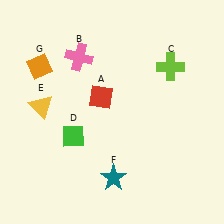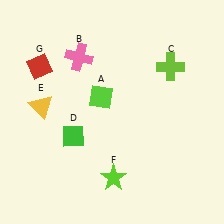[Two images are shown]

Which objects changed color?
A changed from red to lime. F changed from teal to lime. G changed from orange to red.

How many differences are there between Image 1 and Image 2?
There are 3 differences between the two images.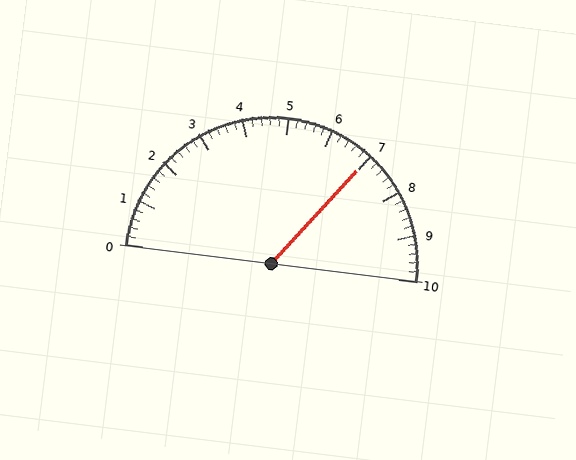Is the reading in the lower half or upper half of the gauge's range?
The reading is in the upper half of the range (0 to 10).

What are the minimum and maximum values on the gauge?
The gauge ranges from 0 to 10.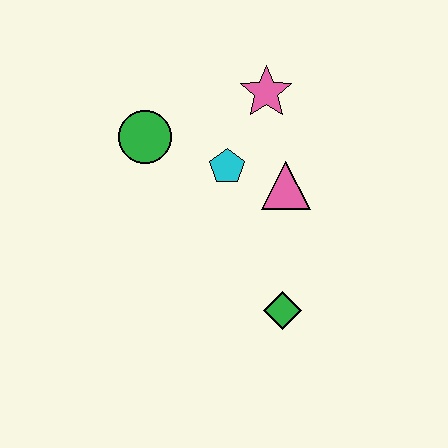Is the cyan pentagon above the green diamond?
Yes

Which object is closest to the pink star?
The cyan pentagon is closest to the pink star.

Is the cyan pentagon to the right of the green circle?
Yes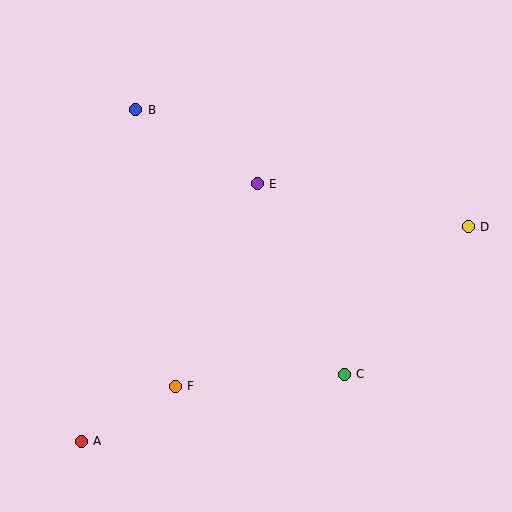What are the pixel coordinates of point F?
Point F is at (175, 387).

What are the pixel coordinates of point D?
Point D is at (468, 227).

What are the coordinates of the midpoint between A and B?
The midpoint between A and B is at (109, 276).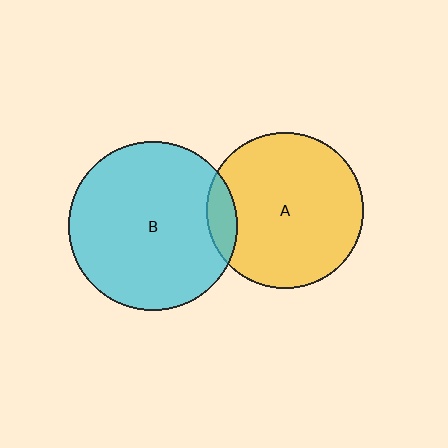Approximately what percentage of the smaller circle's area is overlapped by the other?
Approximately 10%.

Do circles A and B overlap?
Yes.